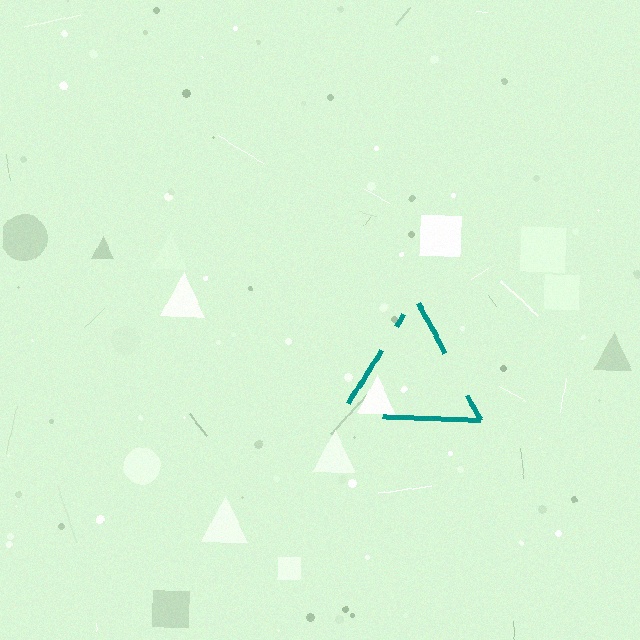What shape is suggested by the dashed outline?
The dashed outline suggests a triangle.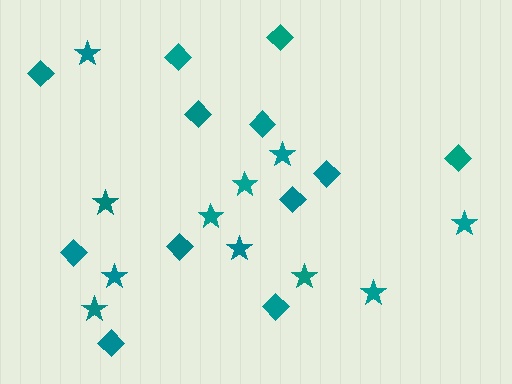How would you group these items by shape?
There are 2 groups: one group of diamonds (12) and one group of stars (11).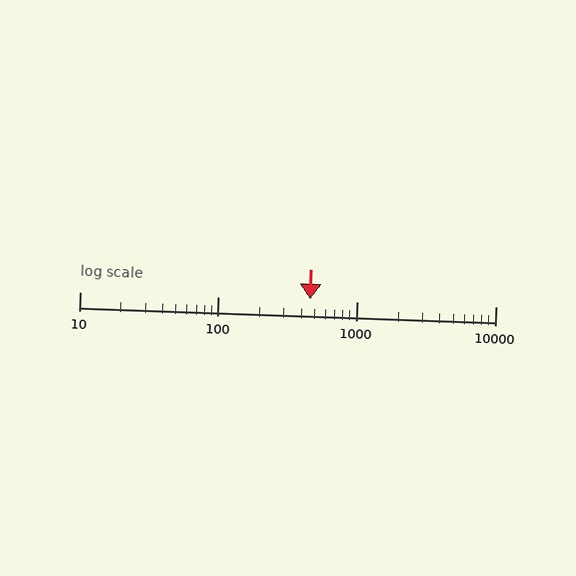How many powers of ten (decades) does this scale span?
The scale spans 3 decades, from 10 to 10000.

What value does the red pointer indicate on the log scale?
The pointer indicates approximately 460.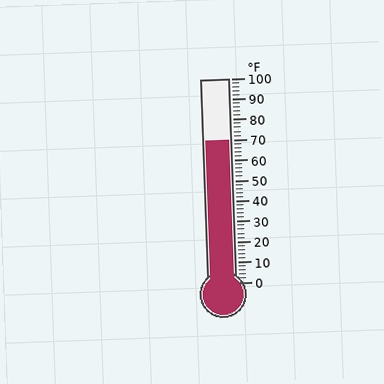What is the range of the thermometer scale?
The thermometer scale ranges from 0°F to 100°F.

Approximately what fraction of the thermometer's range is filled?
The thermometer is filled to approximately 70% of its range.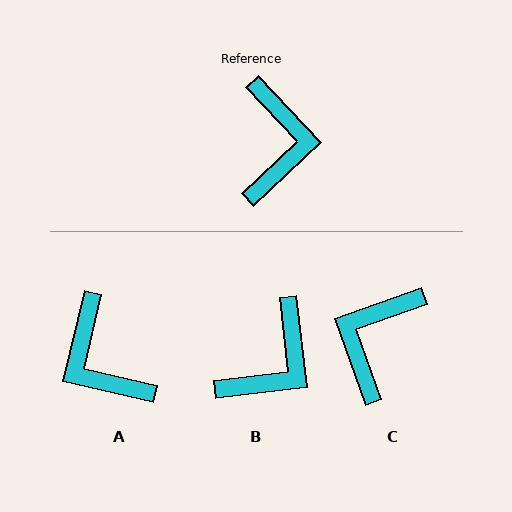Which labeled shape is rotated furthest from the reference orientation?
C, about 156 degrees away.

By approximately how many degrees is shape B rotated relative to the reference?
Approximately 37 degrees clockwise.